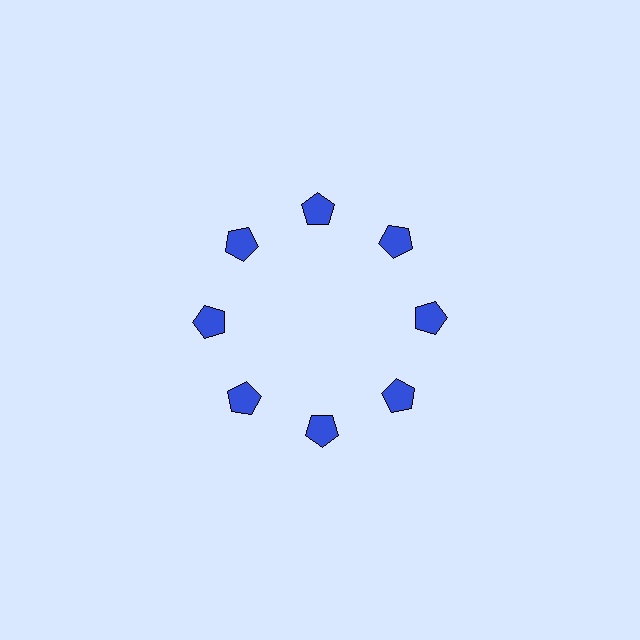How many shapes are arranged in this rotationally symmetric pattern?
There are 8 shapes, arranged in 8 groups of 1.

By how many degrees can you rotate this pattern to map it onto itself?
The pattern maps onto itself every 45 degrees of rotation.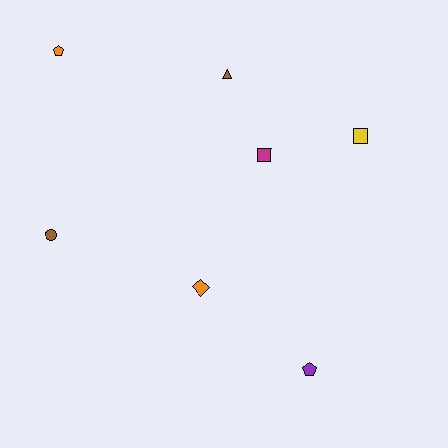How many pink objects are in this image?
There are no pink objects.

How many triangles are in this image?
There is 1 triangle.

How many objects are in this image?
There are 7 objects.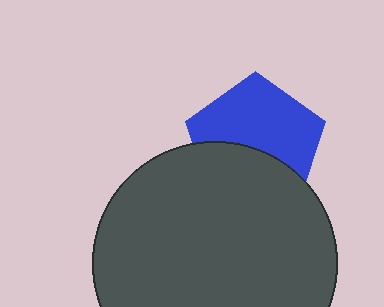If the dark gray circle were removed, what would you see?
You would see the complete blue pentagon.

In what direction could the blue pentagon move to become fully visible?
The blue pentagon could move up. That would shift it out from behind the dark gray circle entirely.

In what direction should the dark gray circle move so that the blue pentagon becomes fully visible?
The dark gray circle should move down. That is the shortest direction to clear the overlap and leave the blue pentagon fully visible.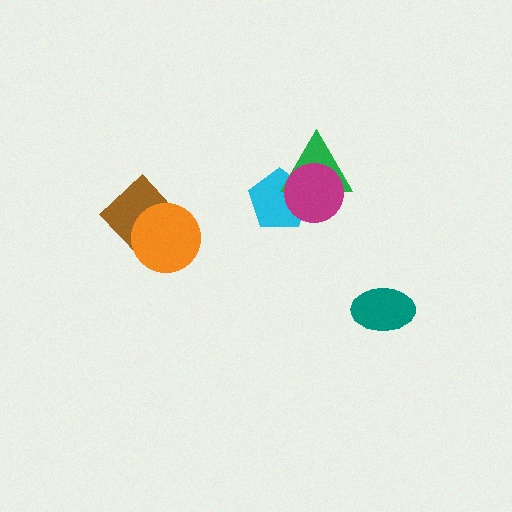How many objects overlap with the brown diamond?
1 object overlaps with the brown diamond.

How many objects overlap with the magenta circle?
2 objects overlap with the magenta circle.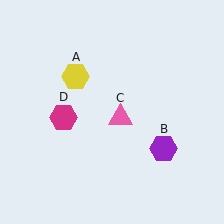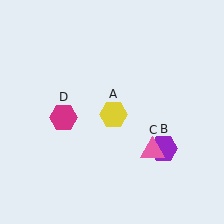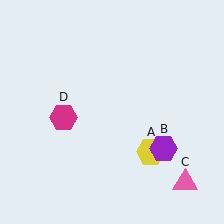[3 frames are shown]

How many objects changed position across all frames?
2 objects changed position: yellow hexagon (object A), pink triangle (object C).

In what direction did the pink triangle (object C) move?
The pink triangle (object C) moved down and to the right.